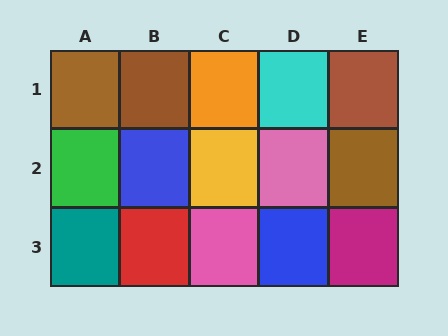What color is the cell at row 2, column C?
Yellow.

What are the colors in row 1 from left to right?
Brown, brown, orange, cyan, brown.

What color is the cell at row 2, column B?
Blue.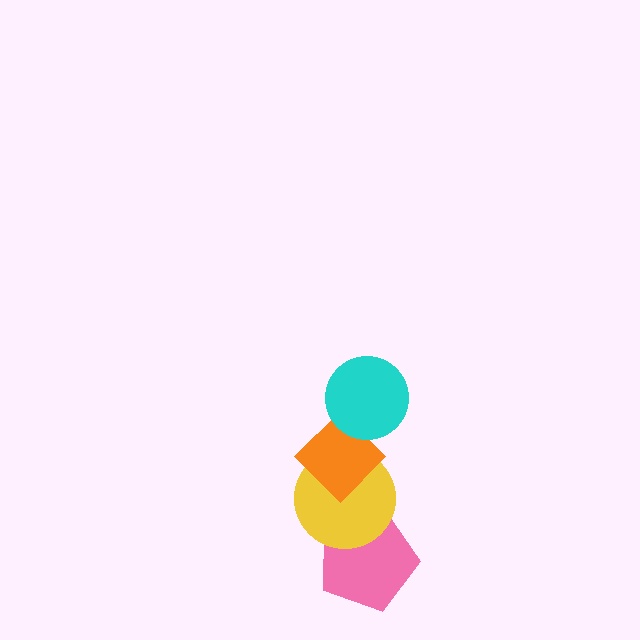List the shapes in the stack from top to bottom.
From top to bottom: the cyan circle, the orange diamond, the yellow circle, the pink pentagon.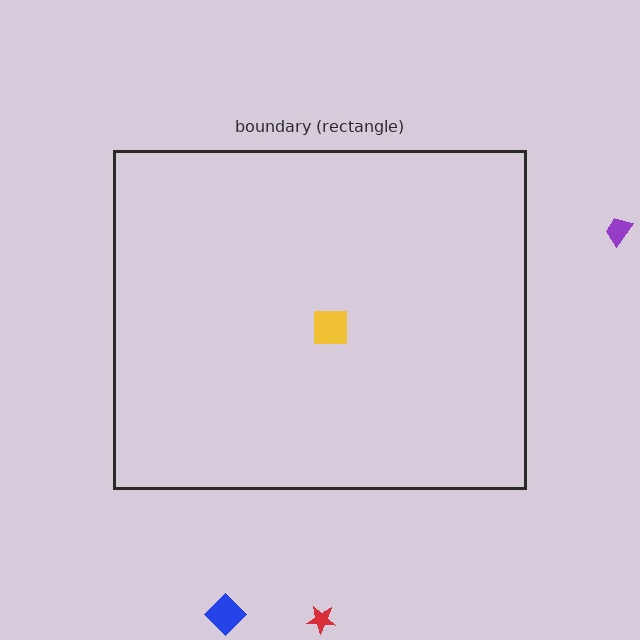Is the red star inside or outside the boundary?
Outside.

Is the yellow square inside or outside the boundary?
Inside.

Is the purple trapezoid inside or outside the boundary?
Outside.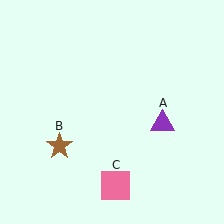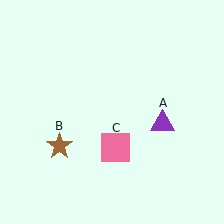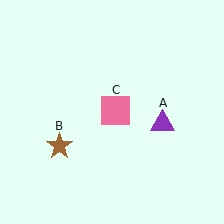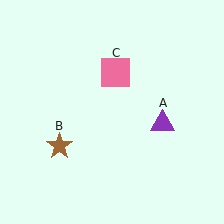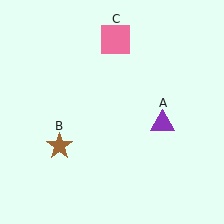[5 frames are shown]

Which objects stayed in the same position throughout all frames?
Purple triangle (object A) and brown star (object B) remained stationary.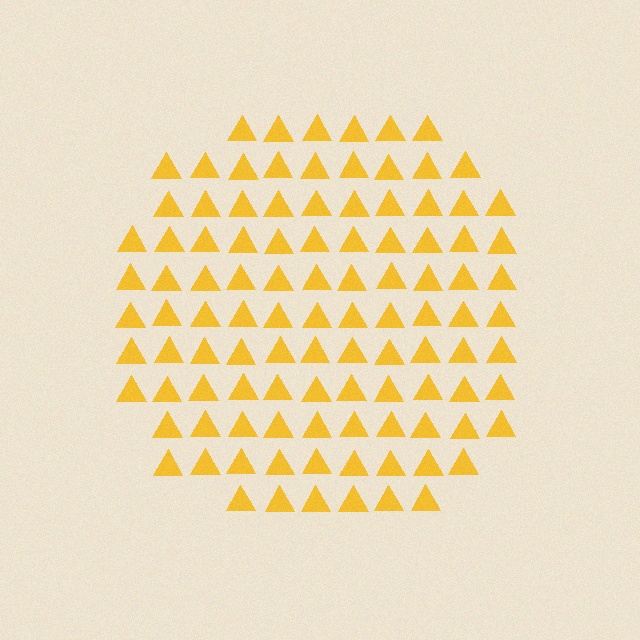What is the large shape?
The large shape is a circle.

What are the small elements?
The small elements are triangles.